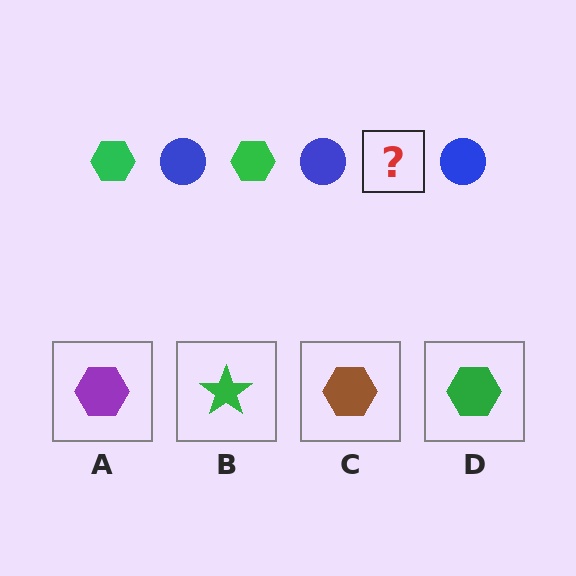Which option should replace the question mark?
Option D.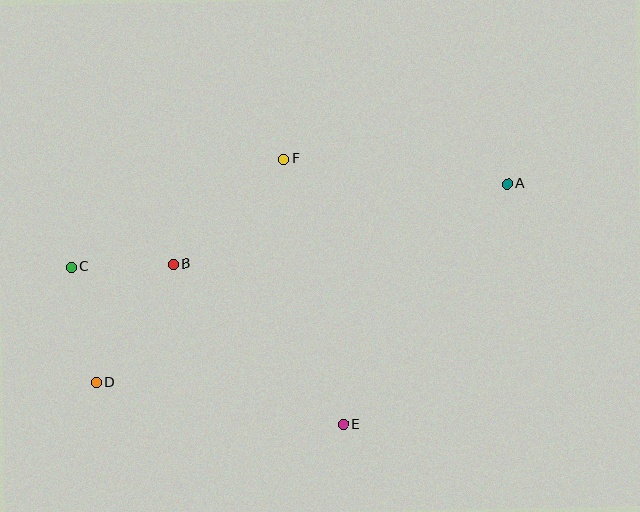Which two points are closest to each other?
Points B and C are closest to each other.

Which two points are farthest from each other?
Points A and D are farthest from each other.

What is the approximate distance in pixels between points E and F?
The distance between E and F is approximately 272 pixels.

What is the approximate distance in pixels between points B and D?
The distance between B and D is approximately 141 pixels.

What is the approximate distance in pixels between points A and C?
The distance between A and C is approximately 443 pixels.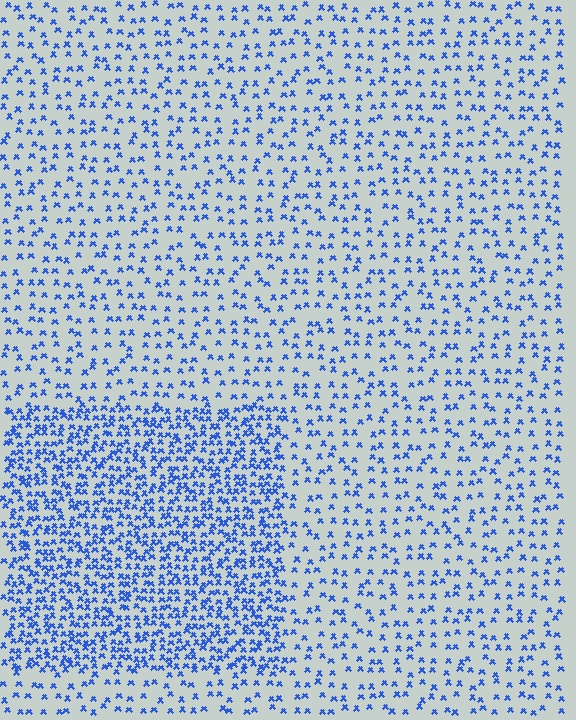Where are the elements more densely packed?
The elements are more densely packed inside the rectangle boundary.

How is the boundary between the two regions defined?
The boundary is defined by a change in element density (approximately 2.3x ratio). All elements are the same color, size, and shape.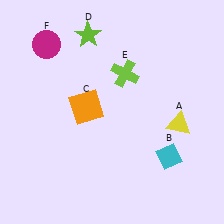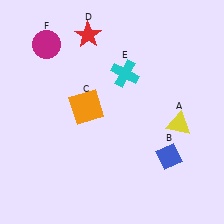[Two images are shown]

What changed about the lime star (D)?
In Image 1, D is lime. In Image 2, it changed to red.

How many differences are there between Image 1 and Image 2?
There are 3 differences between the two images.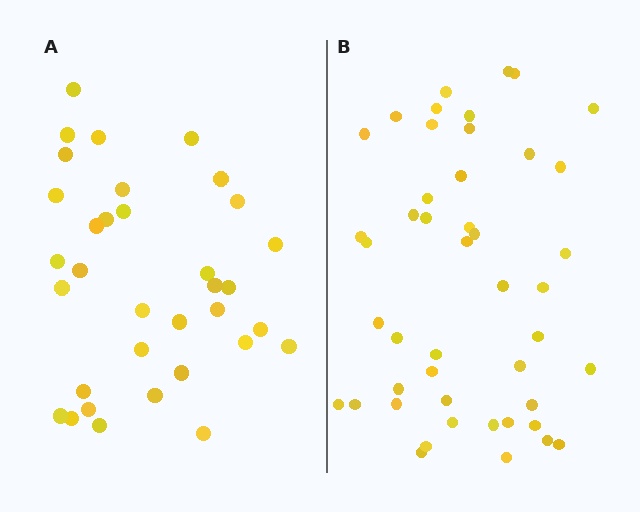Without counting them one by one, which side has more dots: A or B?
Region B (the right region) has more dots.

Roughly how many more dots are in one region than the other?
Region B has roughly 12 or so more dots than region A.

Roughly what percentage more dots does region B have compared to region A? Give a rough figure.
About 35% more.